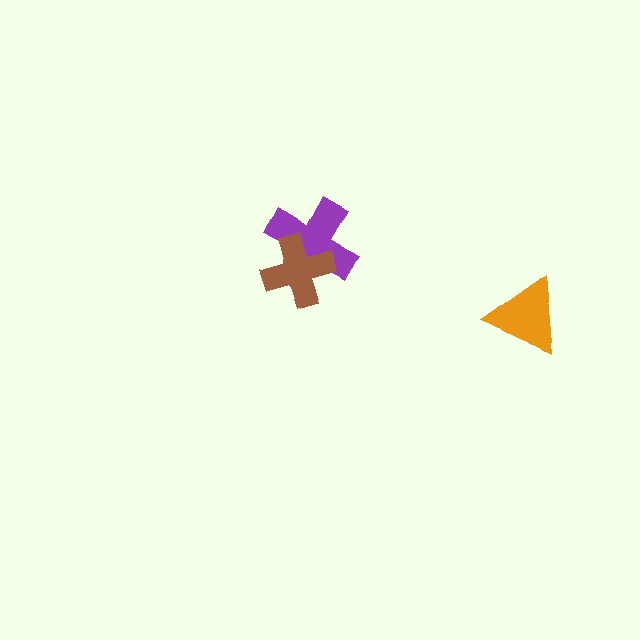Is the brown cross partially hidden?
No, no other shape covers it.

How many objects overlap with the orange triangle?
0 objects overlap with the orange triangle.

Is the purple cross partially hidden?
Yes, it is partially covered by another shape.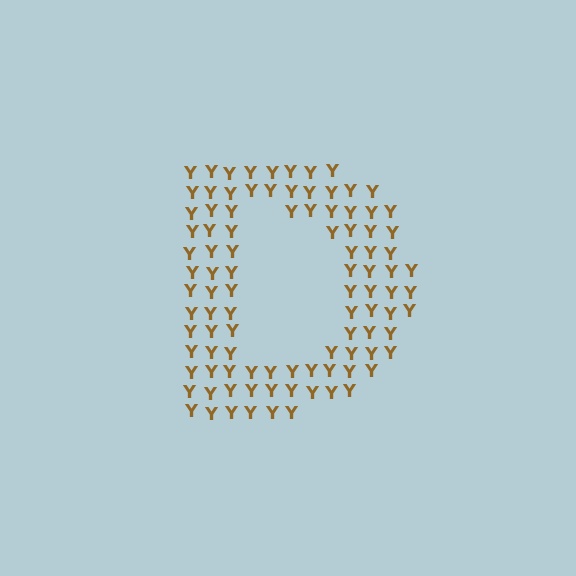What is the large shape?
The large shape is the letter D.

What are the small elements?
The small elements are letter Y's.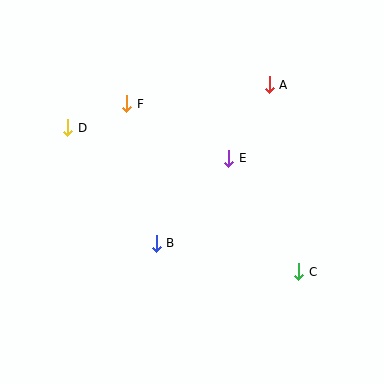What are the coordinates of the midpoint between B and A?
The midpoint between B and A is at (213, 164).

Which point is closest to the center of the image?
Point E at (229, 158) is closest to the center.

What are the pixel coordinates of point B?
Point B is at (156, 243).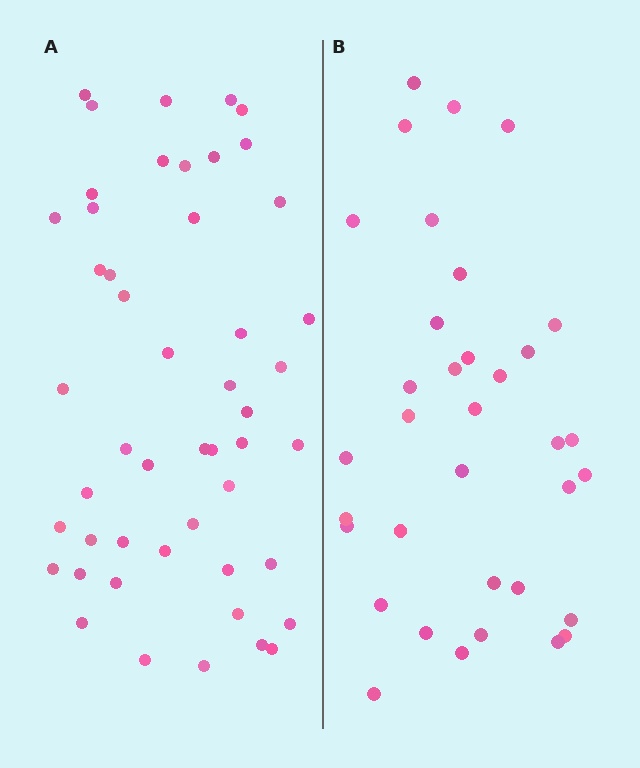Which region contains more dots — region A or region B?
Region A (the left region) has more dots.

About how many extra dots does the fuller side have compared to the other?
Region A has approximately 15 more dots than region B.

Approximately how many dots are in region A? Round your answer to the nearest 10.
About 50 dots. (The exact count is 49, which rounds to 50.)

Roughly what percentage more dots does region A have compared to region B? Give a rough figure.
About 40% more.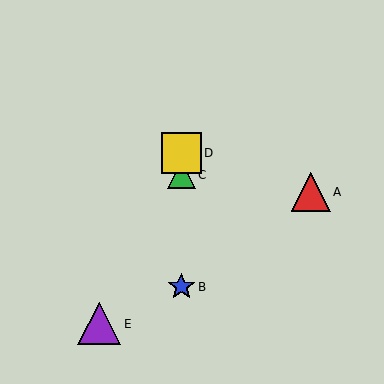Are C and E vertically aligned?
No, C is at x≈181 and E is at x≈99.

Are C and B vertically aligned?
Yes, both are at x≈181.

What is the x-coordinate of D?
Object D is at x≈181.